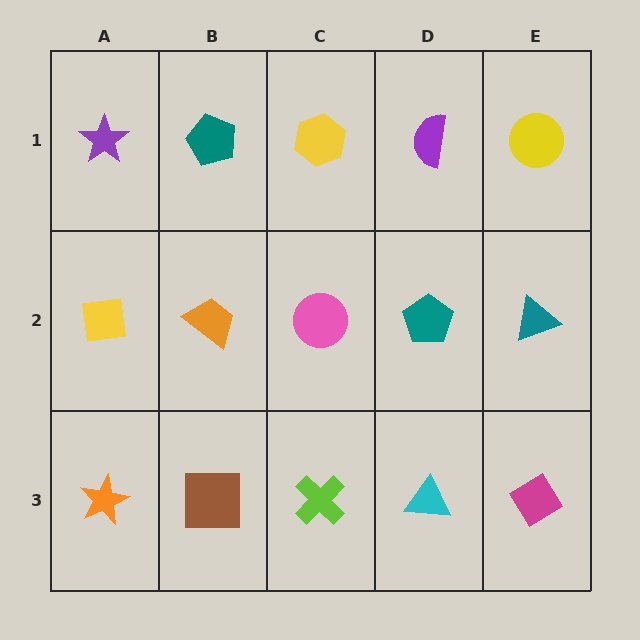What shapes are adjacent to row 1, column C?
A pink circle (row 2, column C), a teal pentagon (row 1, column B), a purple semicircle (row 1, column D).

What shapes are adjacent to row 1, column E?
A teal triangle (row 2, column E), a purple semicircle (row 1, column D).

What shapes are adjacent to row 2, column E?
A yellow circle (row 1, column E), a magenta diamond (row 3, column E), a teal pentagon (row 2, column D).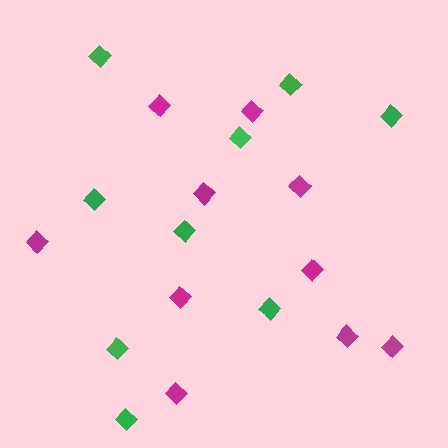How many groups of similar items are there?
There are 2 groups: one group of green diamonds (9) and one group of magenta diamonds (10).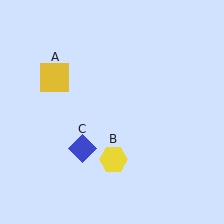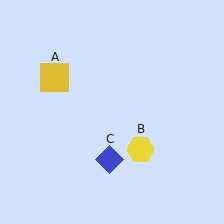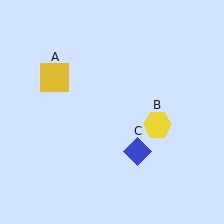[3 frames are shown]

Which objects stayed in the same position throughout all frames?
Yellow square (object A) remained stationary.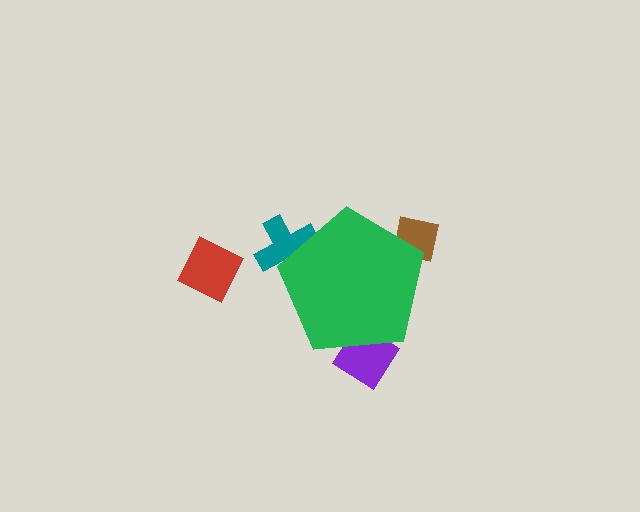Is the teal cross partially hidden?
Yes, the teal cross is partially hidden behind the green pentagon.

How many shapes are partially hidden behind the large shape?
3 shapes are partially hidden.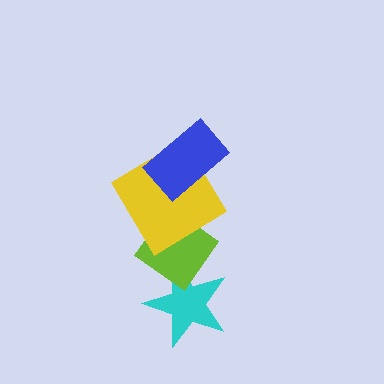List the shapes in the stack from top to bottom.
From top to bottom: the blue rectangle, the yellow diamond, the lime diamond, the cyan star.